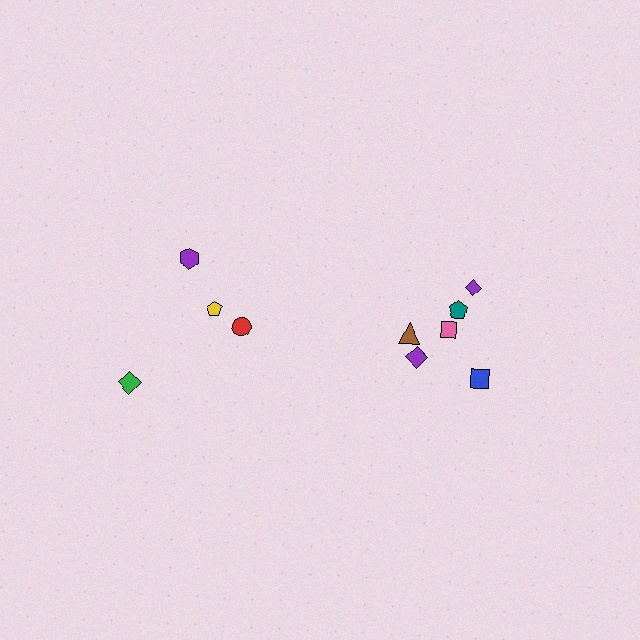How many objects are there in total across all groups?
There are 10 objects.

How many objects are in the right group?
There are 6 objects.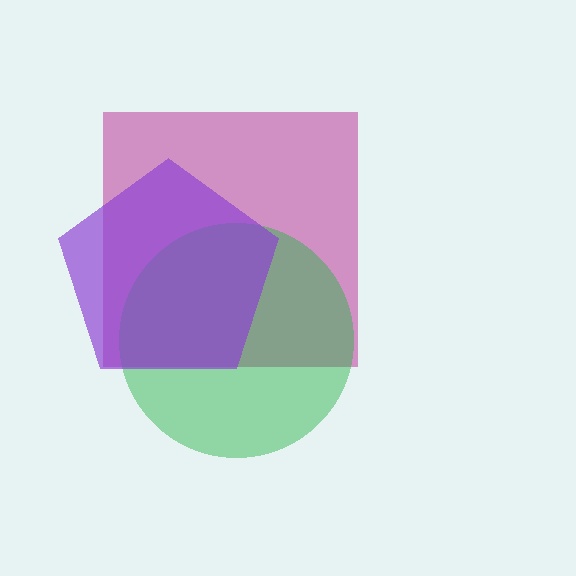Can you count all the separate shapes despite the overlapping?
Yes, there are 3 separate shapes.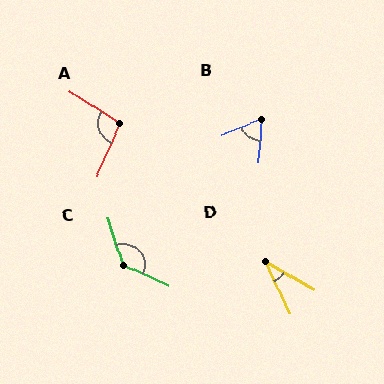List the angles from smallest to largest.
D (34°), B (63°), A (100°), C (132°).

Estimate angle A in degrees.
Approximately 100 degrees.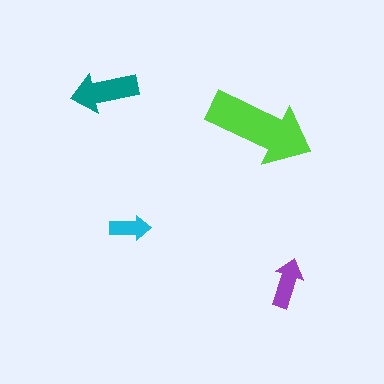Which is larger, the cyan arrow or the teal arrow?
The teal one.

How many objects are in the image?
There are 4 objects in the image.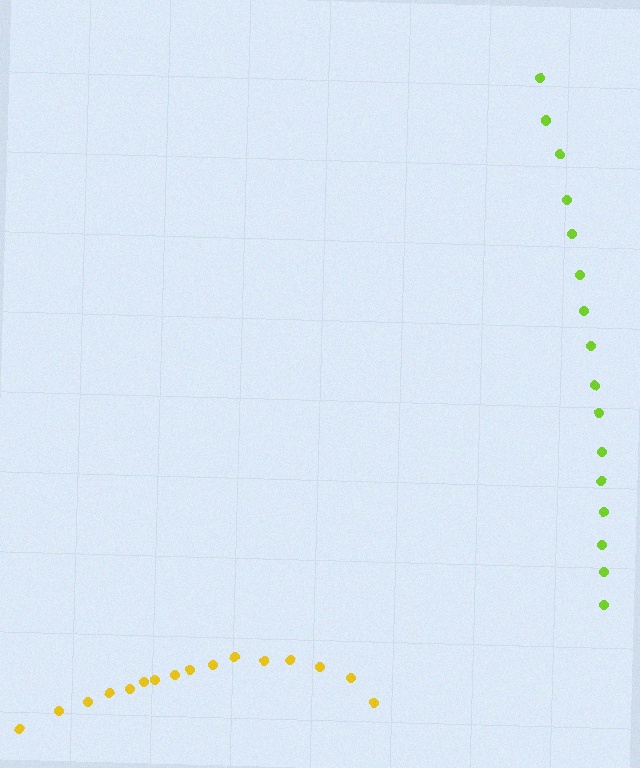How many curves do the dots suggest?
There are 2 distinct paths.